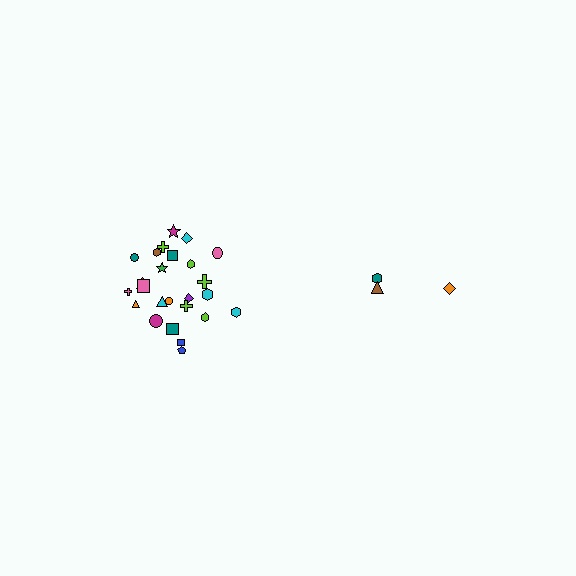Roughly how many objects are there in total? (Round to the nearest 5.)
Roughly 30 objects in total.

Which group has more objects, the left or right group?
The left group.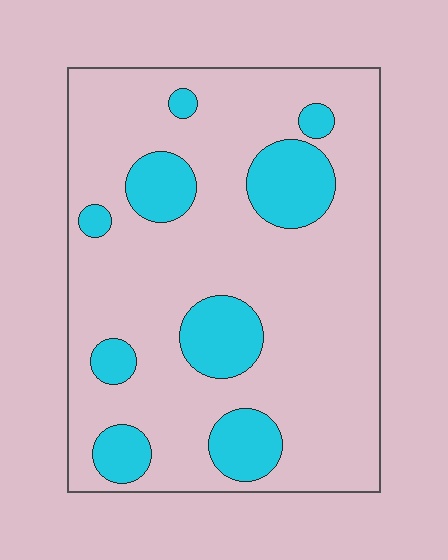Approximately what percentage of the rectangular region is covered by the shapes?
Approximately 20%.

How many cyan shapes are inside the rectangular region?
9.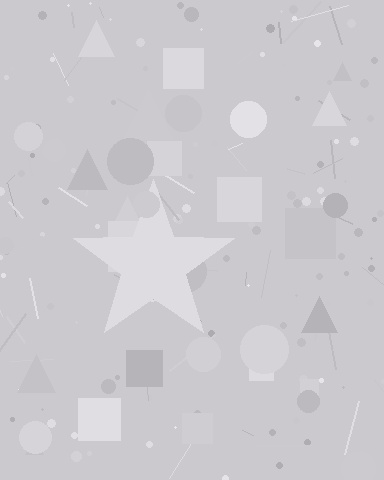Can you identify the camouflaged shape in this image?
The camouflaged shape is a star.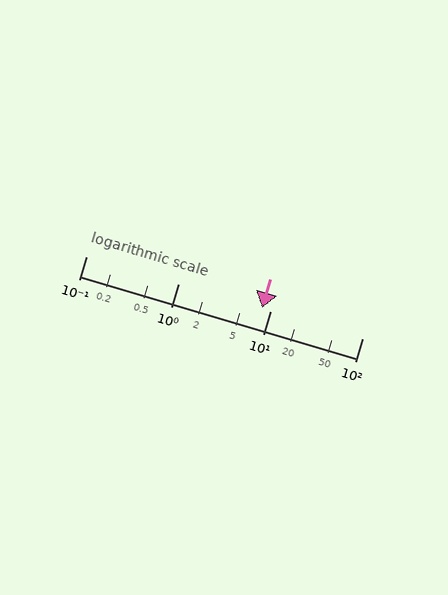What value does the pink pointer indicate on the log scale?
The pointer indicates approximately 8.1.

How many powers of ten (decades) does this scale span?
The scale spans 3 decades, from 0.1 to 100.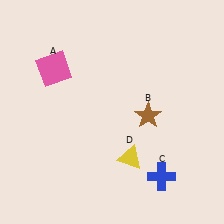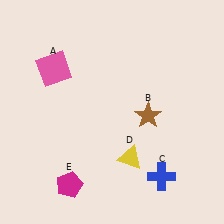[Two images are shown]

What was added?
A magenta pentagon (E) was added in Image 2.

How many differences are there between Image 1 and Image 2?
There is 1 difference between the two images.